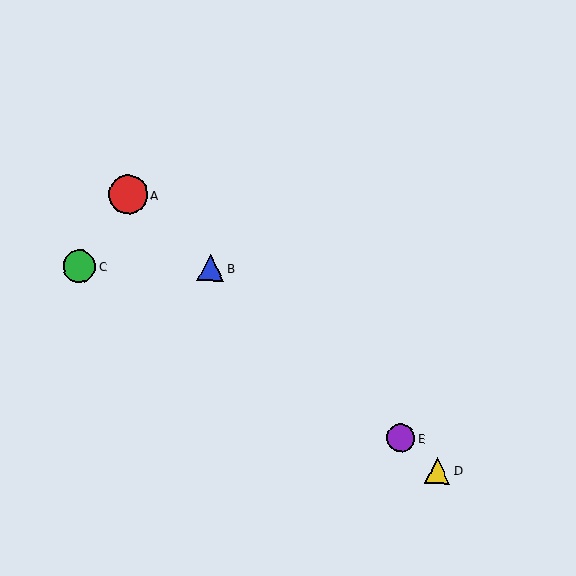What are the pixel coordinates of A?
Object A is at (128, 194).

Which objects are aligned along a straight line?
Objects A, B, D, E are aligned along a straight line.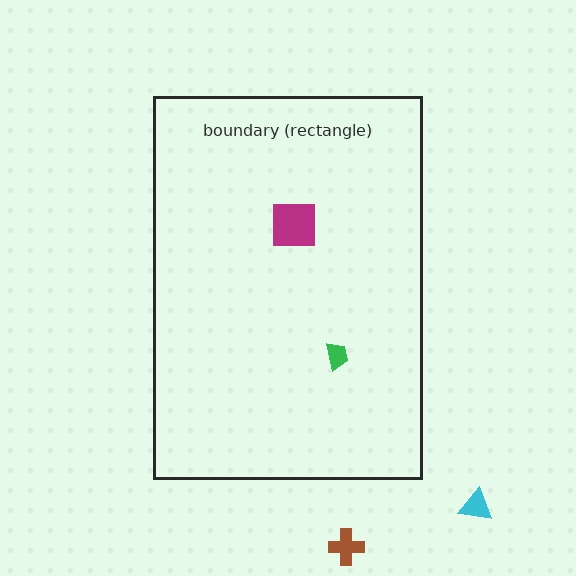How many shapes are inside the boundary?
2 inside, 2 outside.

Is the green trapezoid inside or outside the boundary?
Inside.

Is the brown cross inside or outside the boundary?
Outside.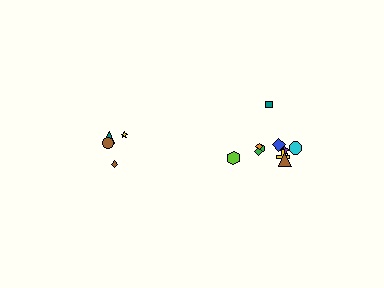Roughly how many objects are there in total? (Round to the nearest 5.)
Roughly 15 objects in total.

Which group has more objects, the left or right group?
The right group.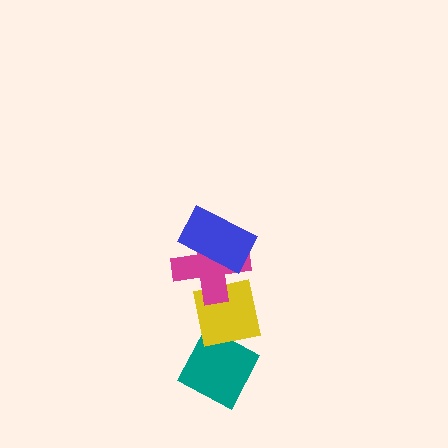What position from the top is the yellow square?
The yellow square is 3rd from the top.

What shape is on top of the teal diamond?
The yellow square is on top of the teal diamond.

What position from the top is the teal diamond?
The teal diamond is 4th from the top.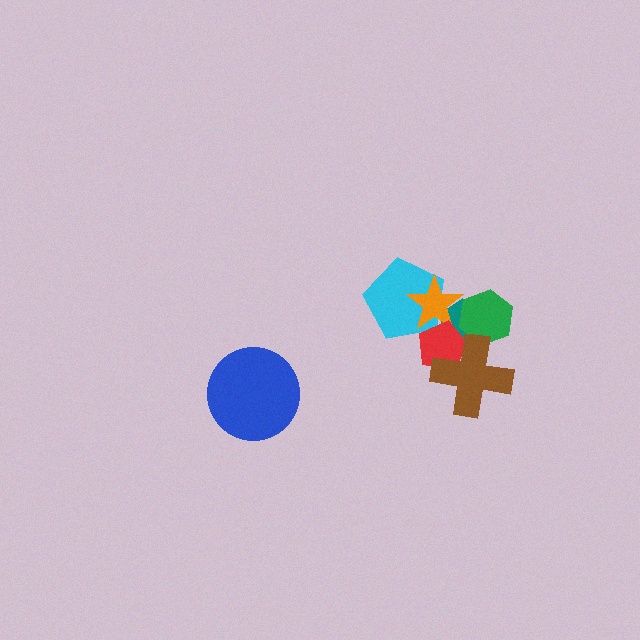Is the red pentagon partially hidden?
Yes, it is partially covered by another shape.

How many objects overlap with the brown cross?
3 objects overlap with the brown cross.